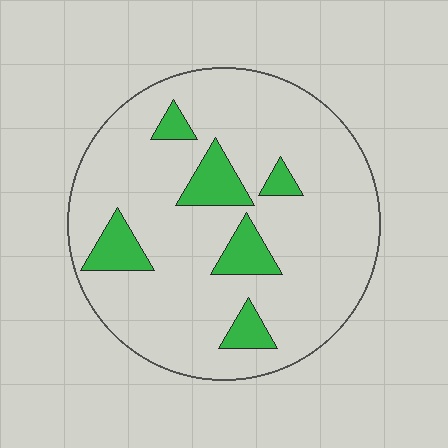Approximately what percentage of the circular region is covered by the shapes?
Approximately 15%.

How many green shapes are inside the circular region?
6.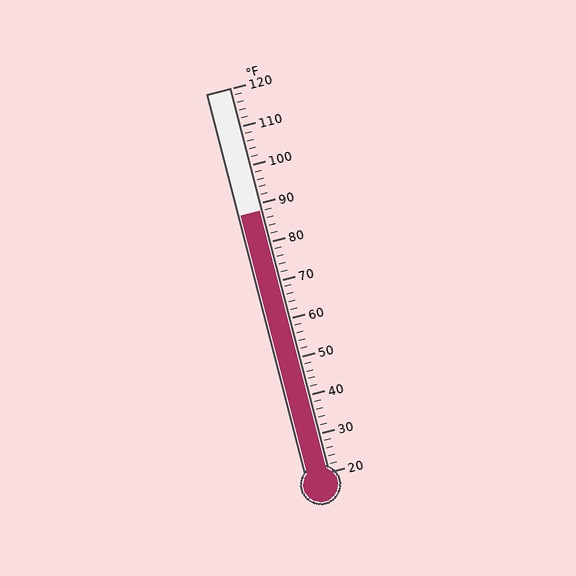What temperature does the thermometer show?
The thermometer shows approximately 88°F.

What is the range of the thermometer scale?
The thermometer scale ranges from 20°F to 120°F.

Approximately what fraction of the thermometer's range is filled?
The thermometer is filled to approximately 70% of its range.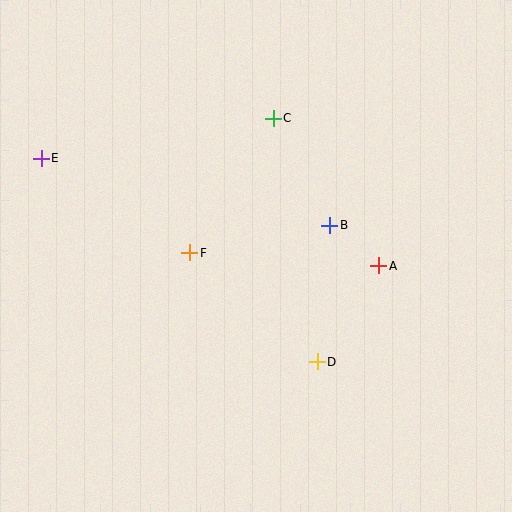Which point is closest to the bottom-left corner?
Point F is closest to the bottom-left corner.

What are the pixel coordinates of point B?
Point B is at (330, 225).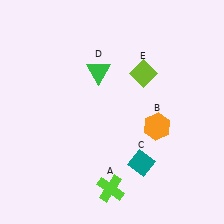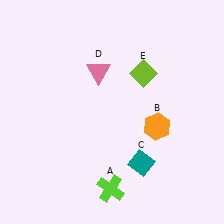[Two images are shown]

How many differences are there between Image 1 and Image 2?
There is 1 difference between the two images.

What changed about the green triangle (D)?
In Image 1, D is green. In Image 2, it changed to pink.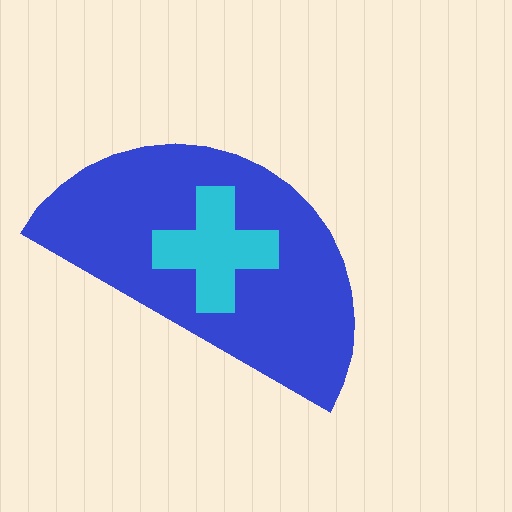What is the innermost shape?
The cyan cross.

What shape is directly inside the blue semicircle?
The cyan cross.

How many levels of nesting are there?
2.